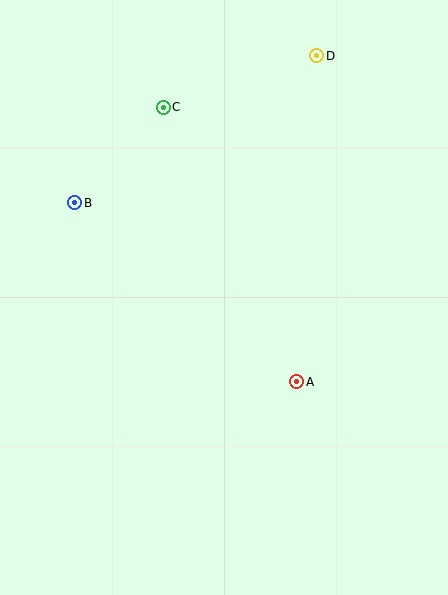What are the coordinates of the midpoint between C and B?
The midpoint between C and B is at (119, 155).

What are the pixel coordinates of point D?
Point D is at (317, 56).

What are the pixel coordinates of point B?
Point B is at (75, 203).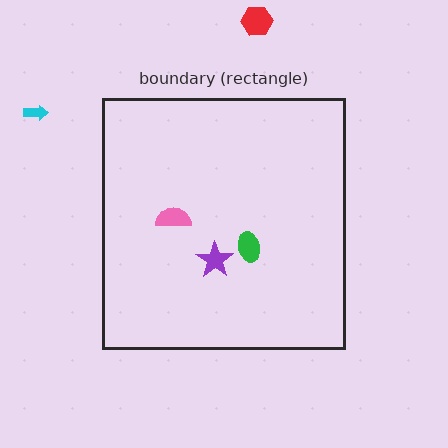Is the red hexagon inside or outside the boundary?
Outside.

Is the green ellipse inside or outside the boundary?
Inside.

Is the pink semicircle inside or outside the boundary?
Inside.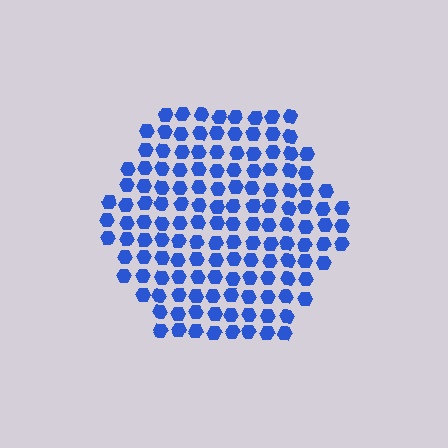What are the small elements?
The small elements are hexagons.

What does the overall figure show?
The overall figure shows a hexagon.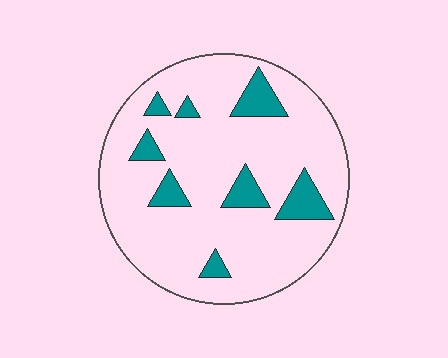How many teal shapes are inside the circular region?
8.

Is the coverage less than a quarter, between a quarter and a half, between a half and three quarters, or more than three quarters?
Less than a quarter.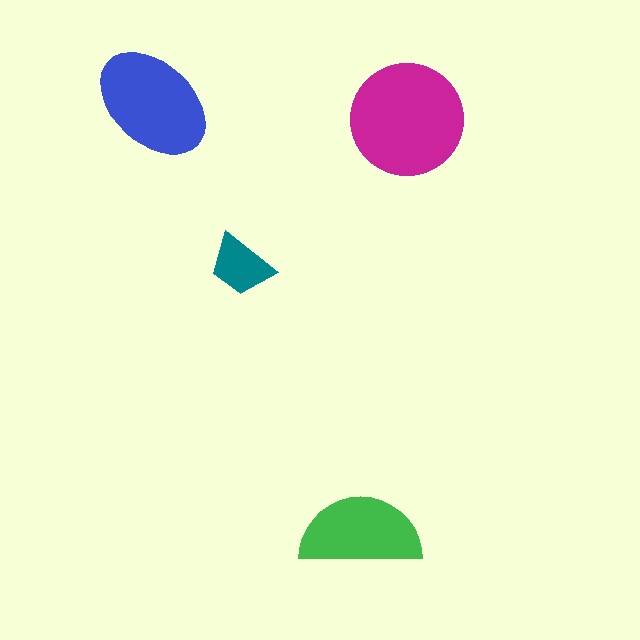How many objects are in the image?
There are 4 objects in the image.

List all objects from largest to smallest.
The magenta circle, the blue ellipse, the green semicircle, the teal trapezoid.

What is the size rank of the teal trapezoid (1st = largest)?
4th.